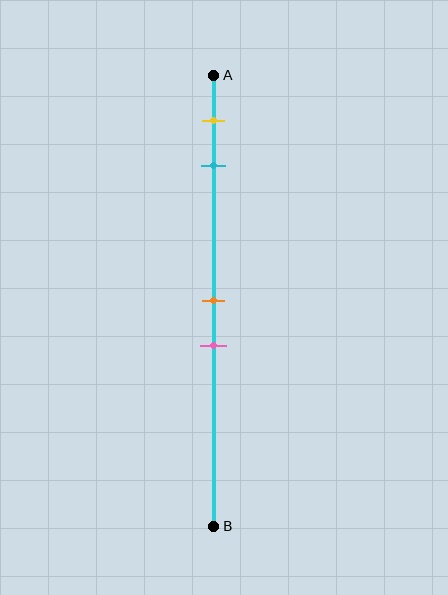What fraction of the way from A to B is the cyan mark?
The cyan mark is approximately 20% (0.2) of the way from A to B.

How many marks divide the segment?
There are 4 marks dividing the segment.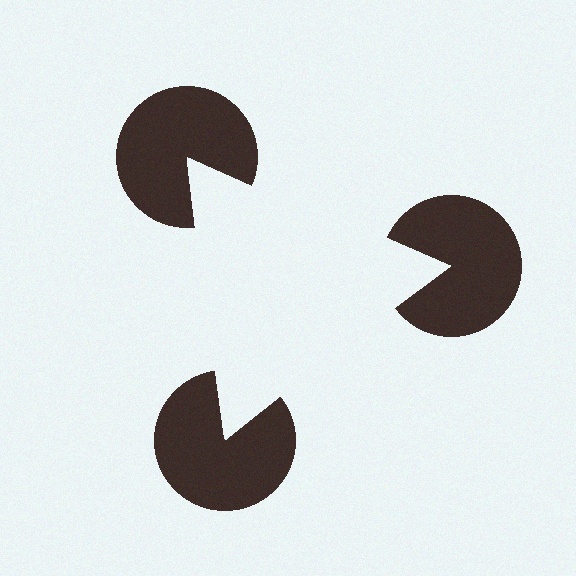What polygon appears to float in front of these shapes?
An illusory triangle — its edges are inferred from the aligned wedge cuts in the pac-man discs, not physically drawn.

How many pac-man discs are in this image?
There are 3 — one at each vertex of the illusory triangle.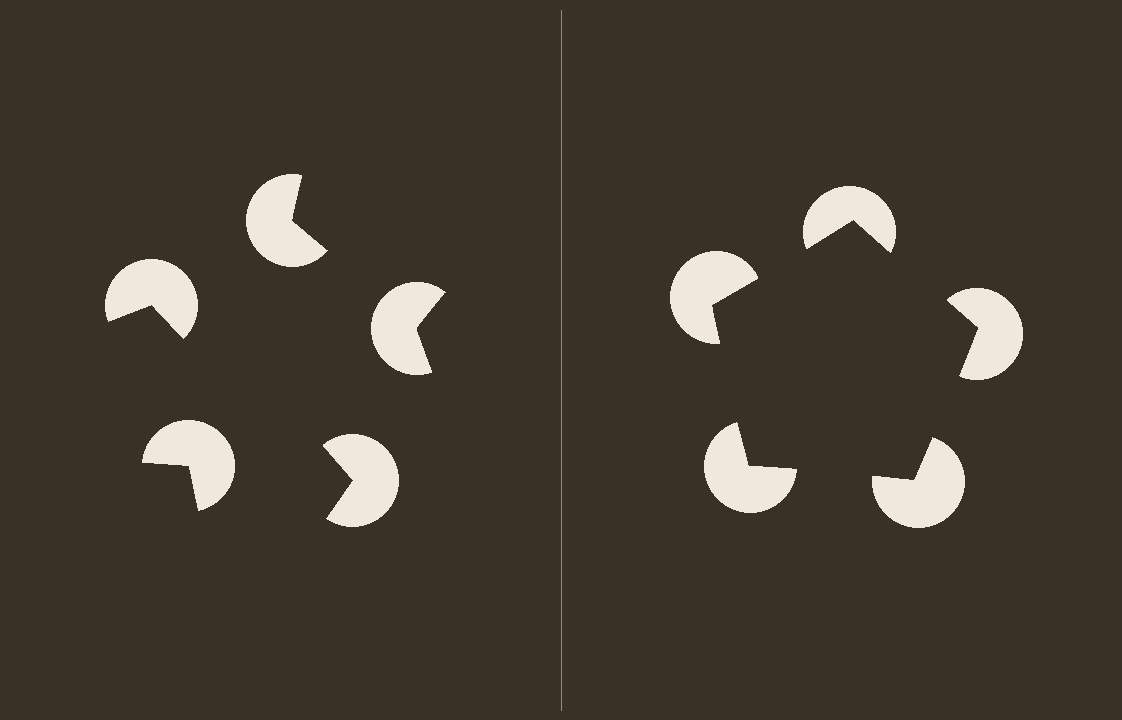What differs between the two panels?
The pac-man discs are positioned identically on both sides; only the wedge orientations differ. On the right they align to a pentagon; on the left they are misaligned.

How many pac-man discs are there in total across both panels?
10 — 5 on each side.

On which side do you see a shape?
An illusory pentagon appears on the right side. On the left side the wedge cuts are rotated, so no coherent shape forms.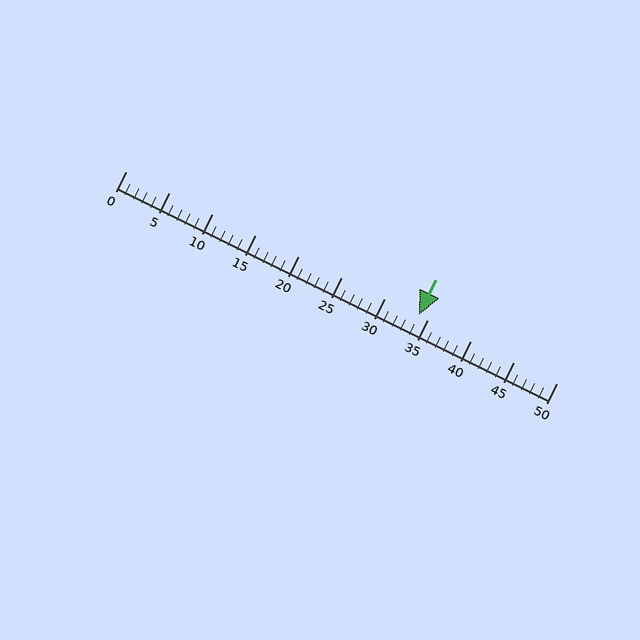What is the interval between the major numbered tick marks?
The major tick marks are spaced 5 units apart.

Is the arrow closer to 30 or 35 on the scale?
The arrow is closer to 35.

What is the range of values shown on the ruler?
The ruler shows values from 0 to 50.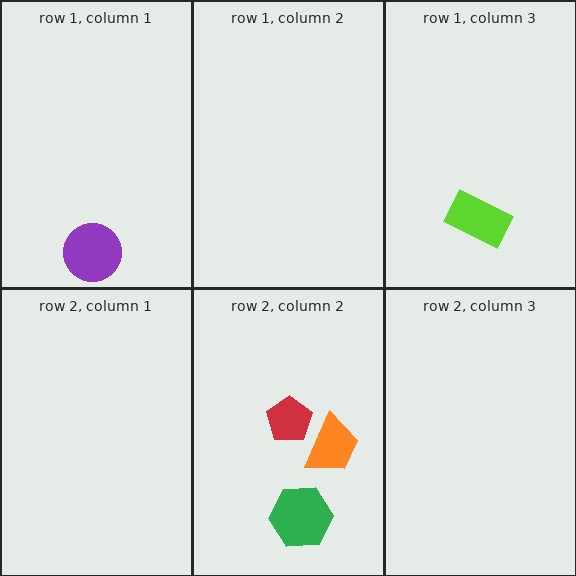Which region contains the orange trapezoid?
The row 2, column 2 region.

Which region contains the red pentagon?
The row 2, column 2 region.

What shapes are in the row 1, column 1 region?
The purple circle.